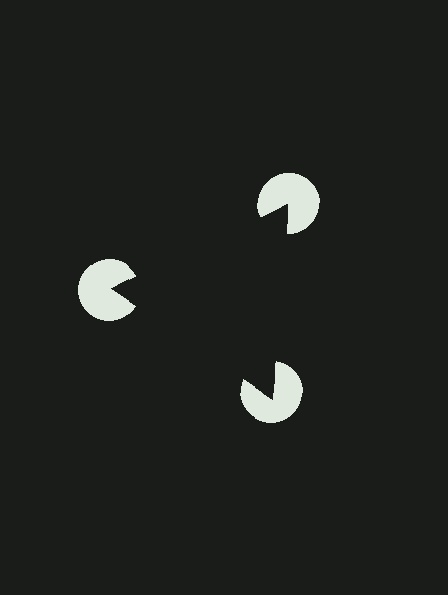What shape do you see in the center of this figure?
An illusory triangle — its edges are inferred from the aligned wedge cuts in the pac-man discs, not physically drawn.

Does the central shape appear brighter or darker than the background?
It typically appears slightly darker than the background, even though no actual brightness change is drawn.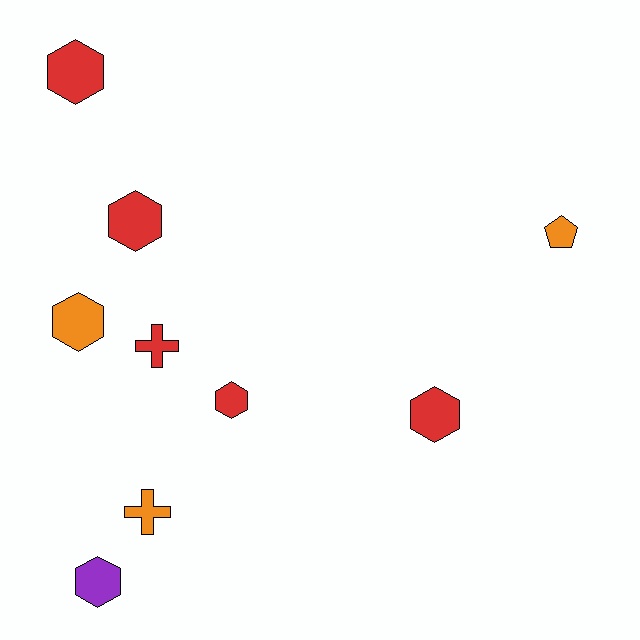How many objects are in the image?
There are 9 objects.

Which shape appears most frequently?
Hexagon, with 6 objects.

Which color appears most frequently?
Red, with 5 objects.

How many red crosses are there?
There is 1 red cross.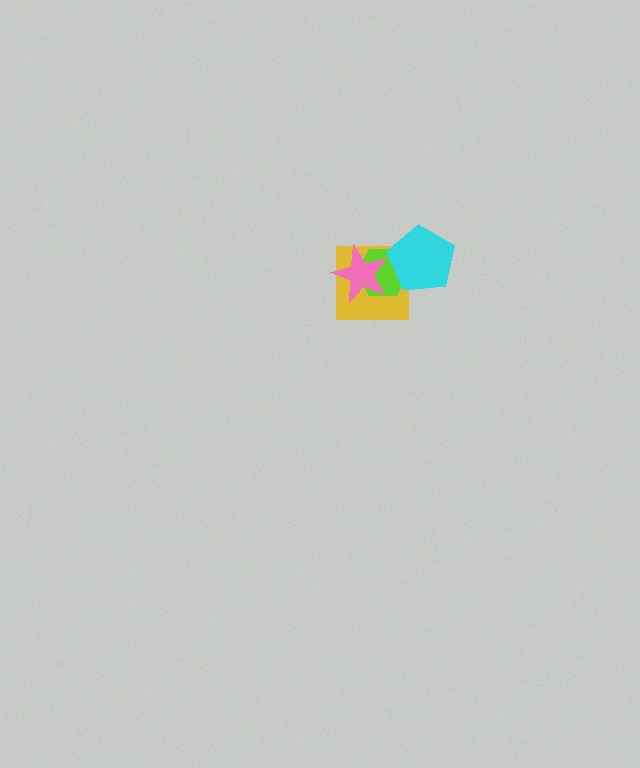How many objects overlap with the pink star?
2 objects overlap with the pink star.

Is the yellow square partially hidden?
Yes, it is partially covered by another shape.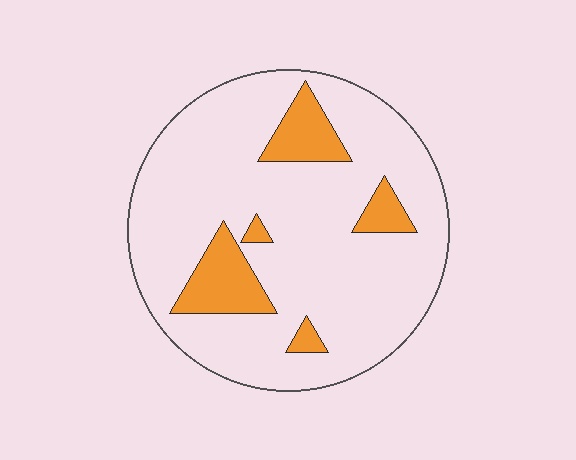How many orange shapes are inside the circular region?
5.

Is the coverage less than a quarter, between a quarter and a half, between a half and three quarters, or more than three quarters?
Less than a quarter.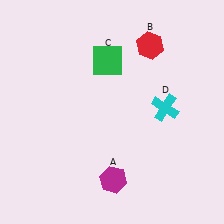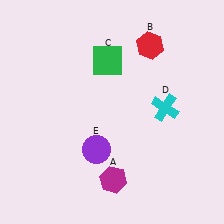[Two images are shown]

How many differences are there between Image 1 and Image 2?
There is 1 difference between the two images.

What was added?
A purple circle (E) was added in Image 2.